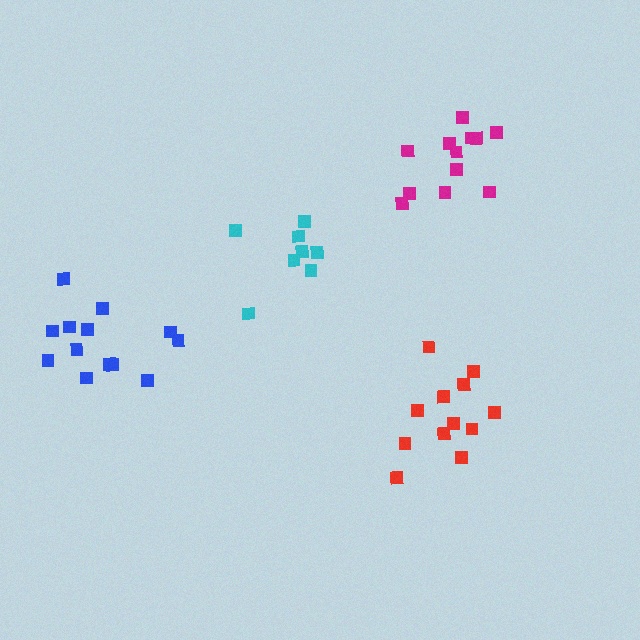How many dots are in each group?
Group 1: 12 dots, Group 2: 12 dots, Group 3: 8 dots, Group 4: 13 dots (45 total).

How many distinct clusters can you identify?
There are 4 distinct clusters.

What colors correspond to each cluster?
The clusters are colored: red, magenta, cyan, blue.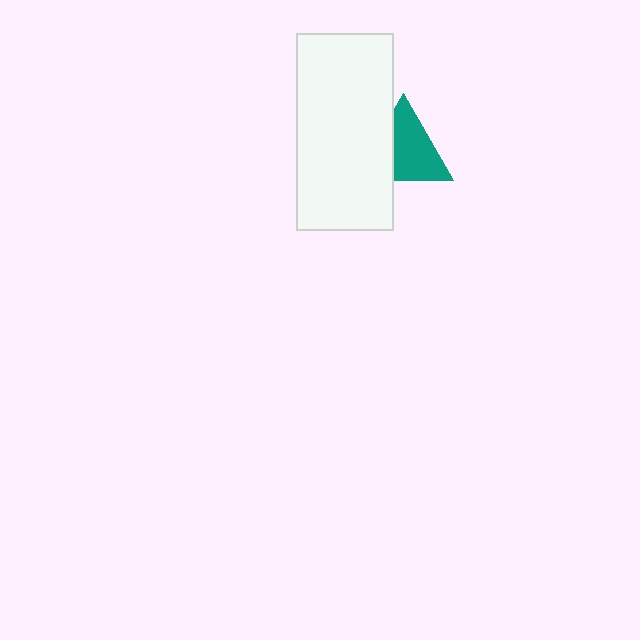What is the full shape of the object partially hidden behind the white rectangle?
The partially hidden object is a teal triangle.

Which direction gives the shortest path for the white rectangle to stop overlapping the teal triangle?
Moving left gives the shortest separation.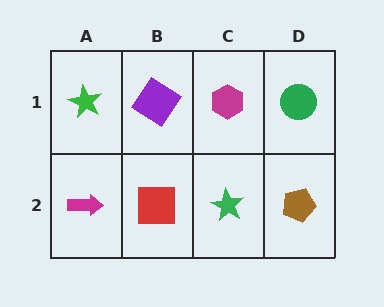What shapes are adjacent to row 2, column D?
A green circle (row 1, column D), a green star (row 2, column C).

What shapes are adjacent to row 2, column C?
A magenta hexagon (row 1, column C), a red square (row 2, column B), a brown pentagon (row 2, column D).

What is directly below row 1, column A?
A magenta arrow.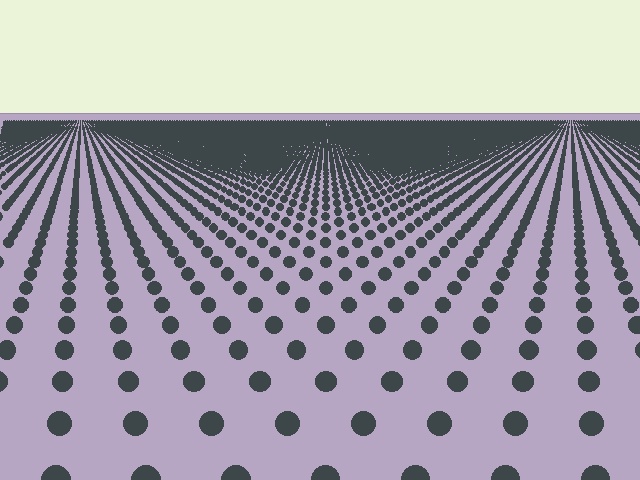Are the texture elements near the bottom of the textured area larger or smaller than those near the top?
Larger. Near the bottom, elements are closer to the viewer and appear at a bigger on-screen size.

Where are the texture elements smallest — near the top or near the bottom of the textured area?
Near the top.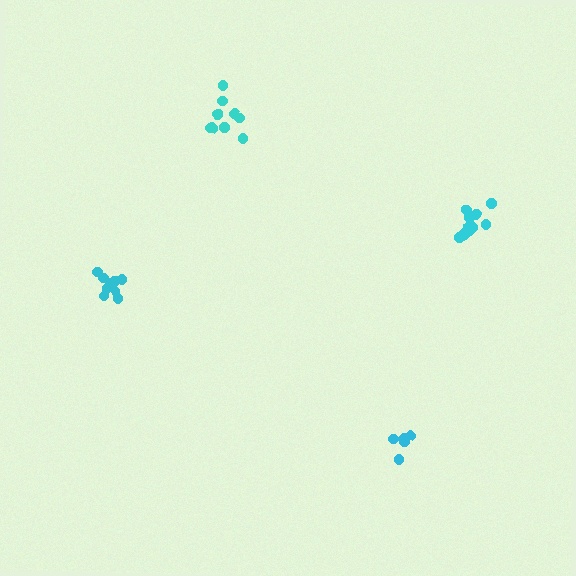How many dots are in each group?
Group 1: 5 dots, Group 2: 9 dots, Group 3: 11 dots, Group 4: 9 dots (34 total).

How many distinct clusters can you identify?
There are 4 distinct clusters.